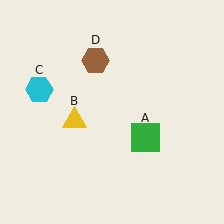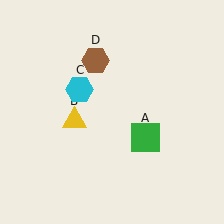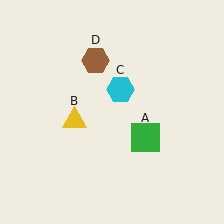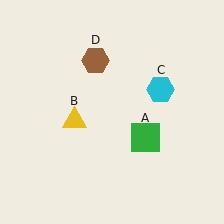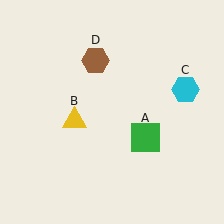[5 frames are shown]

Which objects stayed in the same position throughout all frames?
Green square (object A) and yellow triangle (object B) and brown hexagon (object D) remained stationary.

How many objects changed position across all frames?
1 object changed position: cyan hexagon (object C).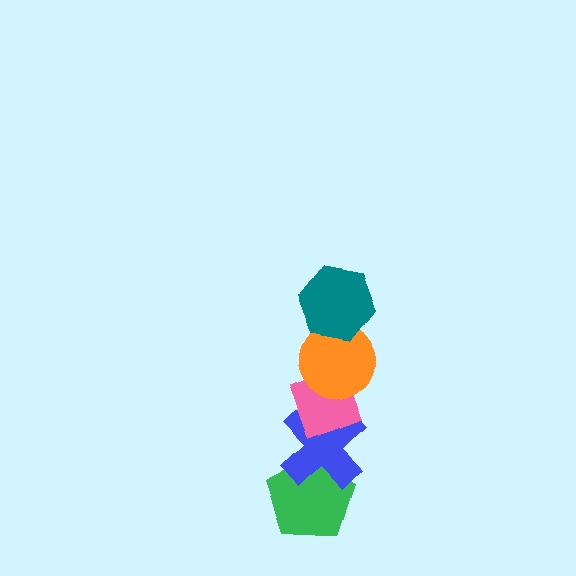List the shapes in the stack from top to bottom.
From top to bottom: the teal hexagon, the orange circle, the pink diamond, the blue cross, the green pentagon.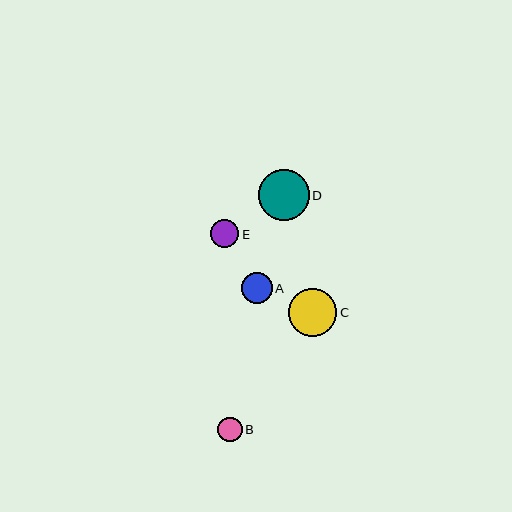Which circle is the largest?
Circle D is the largest with a size of approximately 51 pixels.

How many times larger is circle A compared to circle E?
Circle A is approximately 1.1 times the size of circle E.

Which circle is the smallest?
Circle B is the smallest with a size of approximately 24 pixels.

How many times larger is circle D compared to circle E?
Circle D is approximately 1.8 times the size of circle E.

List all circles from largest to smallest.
From largest to smallest: D, C, A, E, B.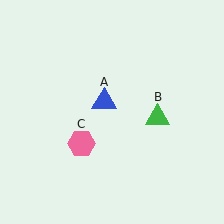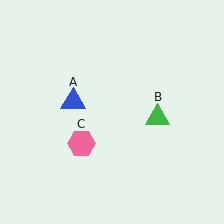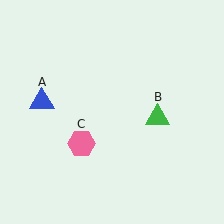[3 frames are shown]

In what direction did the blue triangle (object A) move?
The blue triangle (object A) moved left.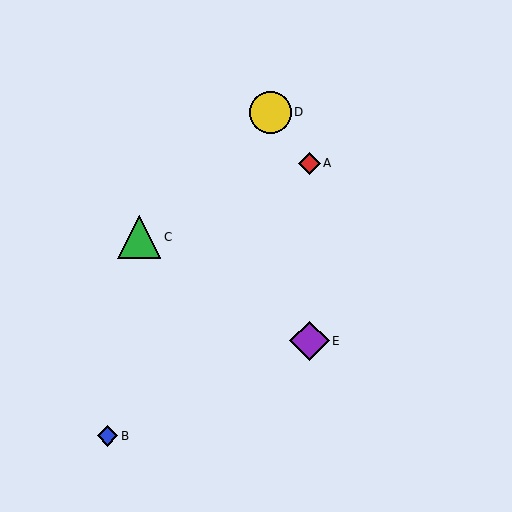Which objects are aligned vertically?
Objects A, E are aligned vertically.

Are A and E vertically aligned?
Yes, both are at x≈309.